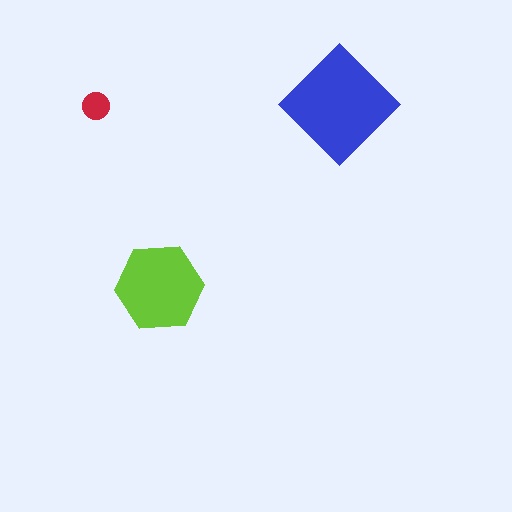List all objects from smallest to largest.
The red circle, the lime hexagon, the blue diamond.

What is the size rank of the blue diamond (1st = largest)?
1st.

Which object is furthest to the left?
The red circle is leftmost.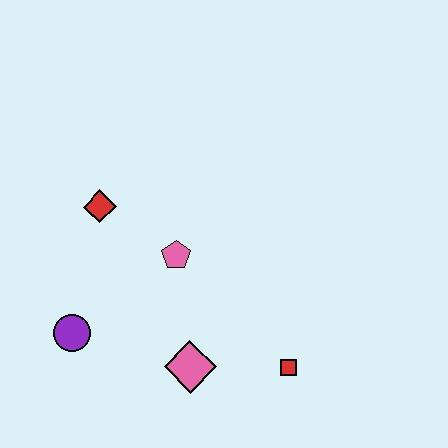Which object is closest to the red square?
The pink diamond is closest to the red square.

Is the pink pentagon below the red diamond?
Yes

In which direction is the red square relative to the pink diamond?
The red square is to the right of the pink diamond.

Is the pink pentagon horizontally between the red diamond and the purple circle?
No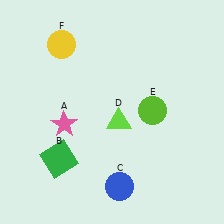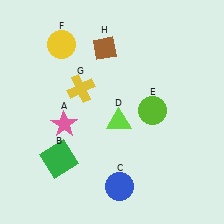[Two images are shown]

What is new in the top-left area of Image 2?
A yellow cross (G) was added in the top-left area of Image 2.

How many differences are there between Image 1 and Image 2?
There are 2 differences between the two images.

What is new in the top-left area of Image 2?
A brown diamond (H) was added in the top-left area of Image 2.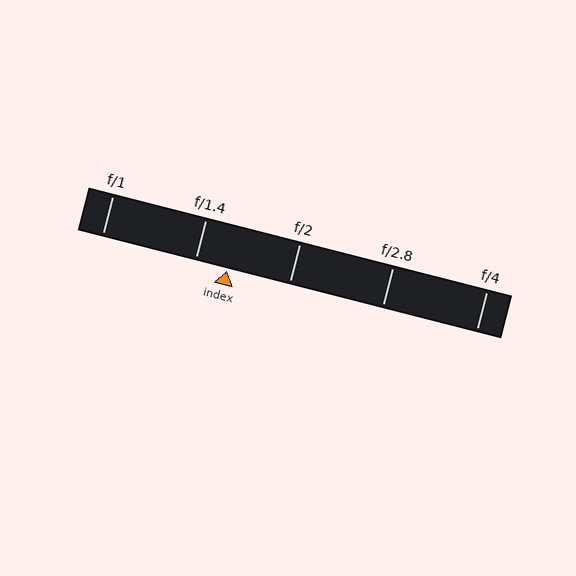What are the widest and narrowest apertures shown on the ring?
The widest aperture shown is f/1 and the narrowest is f/4.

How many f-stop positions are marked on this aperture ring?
There are 5 f-stop positions marked.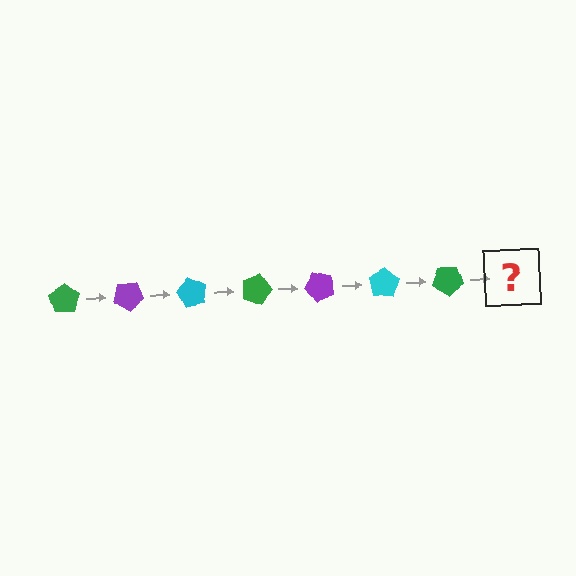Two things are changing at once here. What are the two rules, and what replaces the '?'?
The two rules are that it rotates 30 degrees each step and the color cycles through green, purple, and cyan. The '?' should be a purple pentagon, rotated 210 degrees from the start.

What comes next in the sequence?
The next element should be a purple pentagon, rotated 210 degrees from the start.